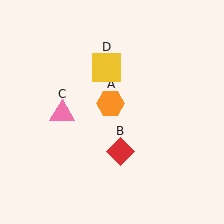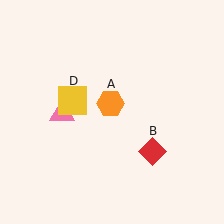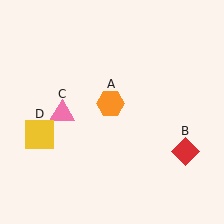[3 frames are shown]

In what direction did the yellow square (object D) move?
The yellow square (object D) moved down and to the left.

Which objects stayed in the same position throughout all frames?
Orange hexagon (object A) and pink triangle (object C) remained stationary.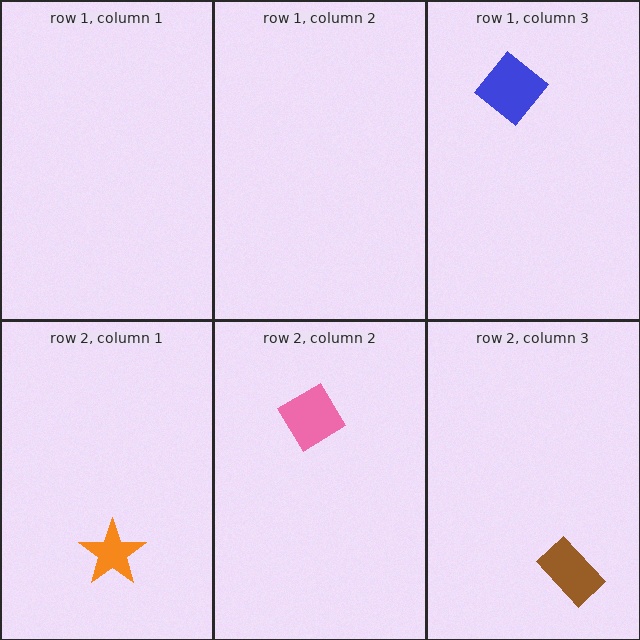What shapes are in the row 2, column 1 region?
The orange star.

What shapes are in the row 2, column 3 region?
The brown rectangle.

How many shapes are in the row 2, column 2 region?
1.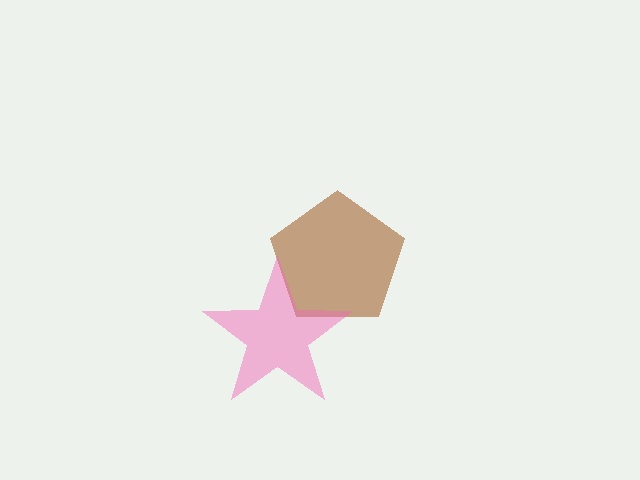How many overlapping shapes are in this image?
There are 2 overlapping shapes in the image.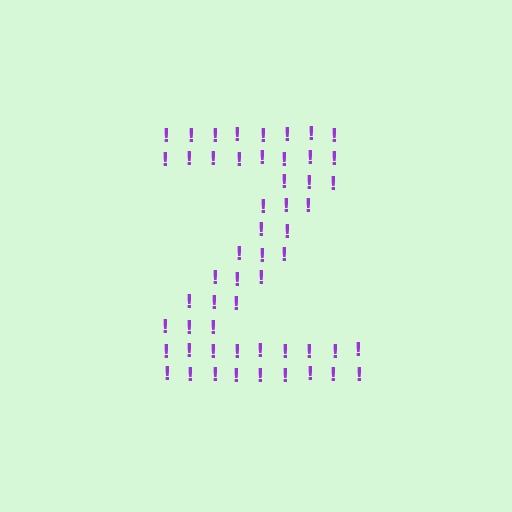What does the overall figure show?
The overall figure shows the letter Z.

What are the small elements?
The small elements are exclamation marks.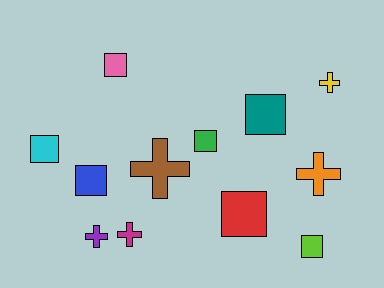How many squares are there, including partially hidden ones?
There are 7 squares.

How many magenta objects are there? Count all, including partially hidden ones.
There is 1 magenta object.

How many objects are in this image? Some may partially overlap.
There are 12 objects.